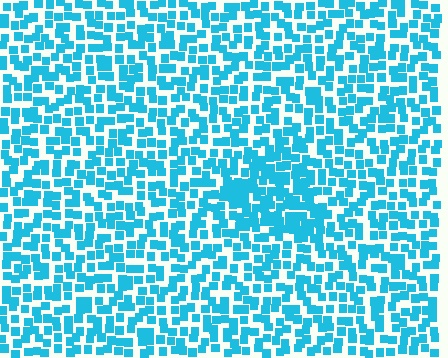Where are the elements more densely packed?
The elements are more densely packed inside the triangle boundary.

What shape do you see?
I see a triangle.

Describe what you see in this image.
The image contains small cyan elements arranged at two different densities. A triangle-shaped region is visible where the elements are more densely packed than the surrounding area.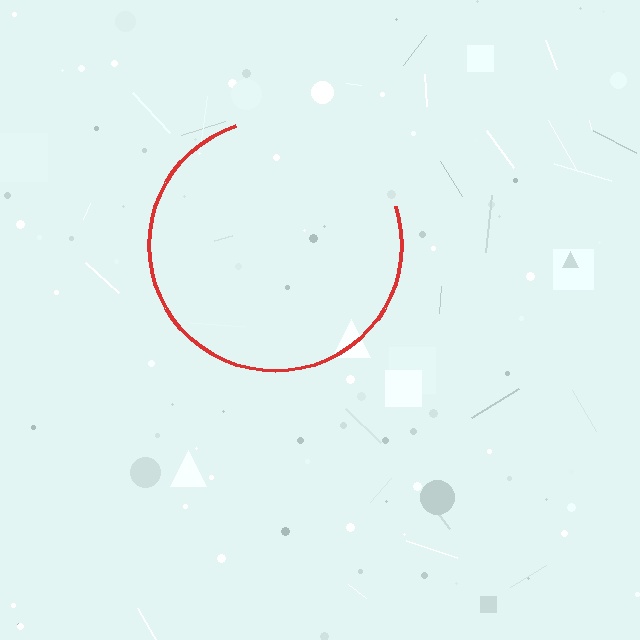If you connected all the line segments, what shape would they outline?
They would outline a circle.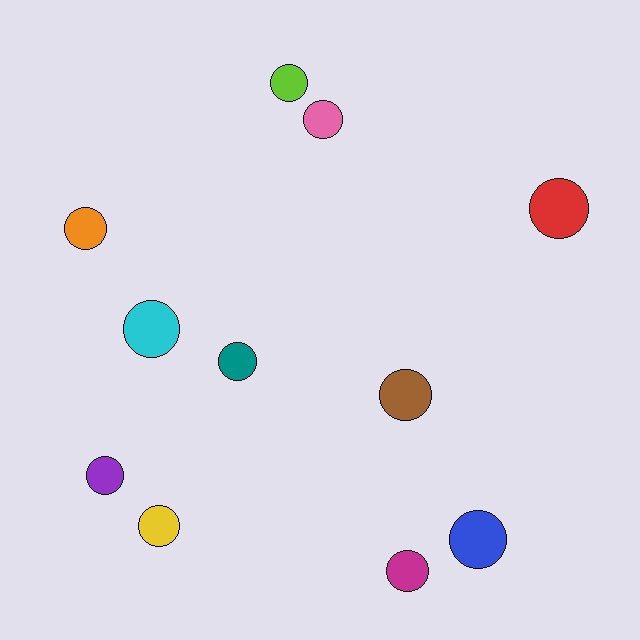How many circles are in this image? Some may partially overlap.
There are 11 circles.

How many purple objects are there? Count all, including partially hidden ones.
There is 1 purple object.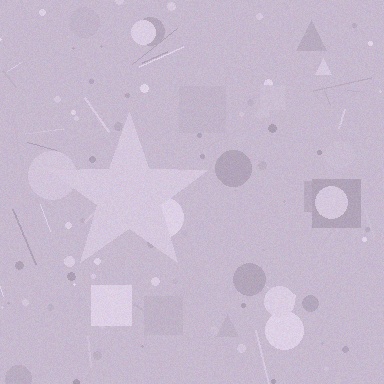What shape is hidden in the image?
A star is hidden in the image.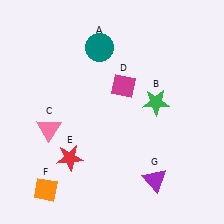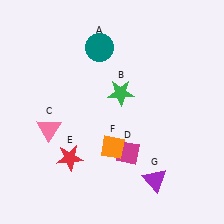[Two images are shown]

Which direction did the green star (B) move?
The green star (B) moved left.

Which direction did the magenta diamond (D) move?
The magenta diamond (D) moved down.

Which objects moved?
The objects that moved are: the green star (B), the magenta diamond (D), the orange diamond (F).